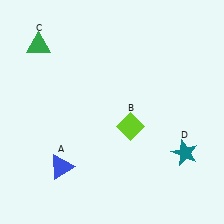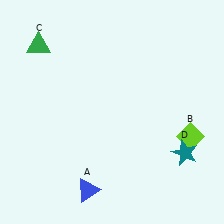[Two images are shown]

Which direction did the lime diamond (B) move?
The lime diamond (B) moved right.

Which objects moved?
The objects that moved are: the blue triangle (A), the lime diamond (B).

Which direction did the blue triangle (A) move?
The blue triangle (A) moved right.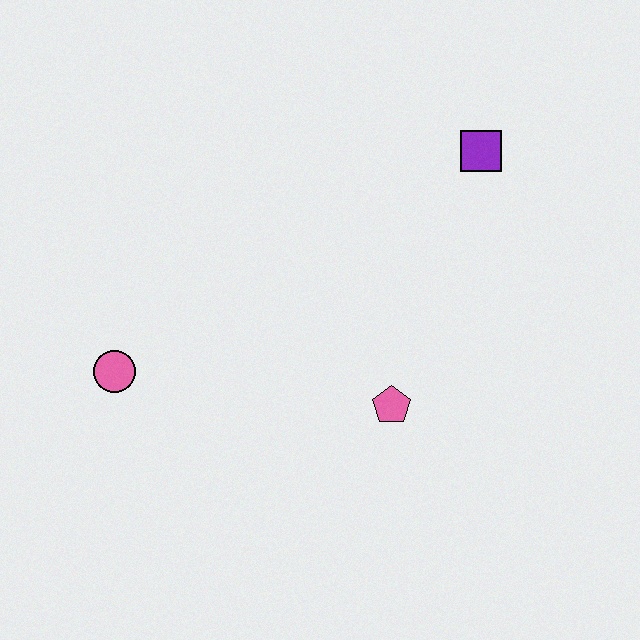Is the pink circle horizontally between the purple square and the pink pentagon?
No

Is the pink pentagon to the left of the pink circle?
No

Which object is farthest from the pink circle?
The purple square is farthest from the pink circle.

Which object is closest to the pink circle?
The pink pentagon is closest to the pink circle.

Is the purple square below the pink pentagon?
No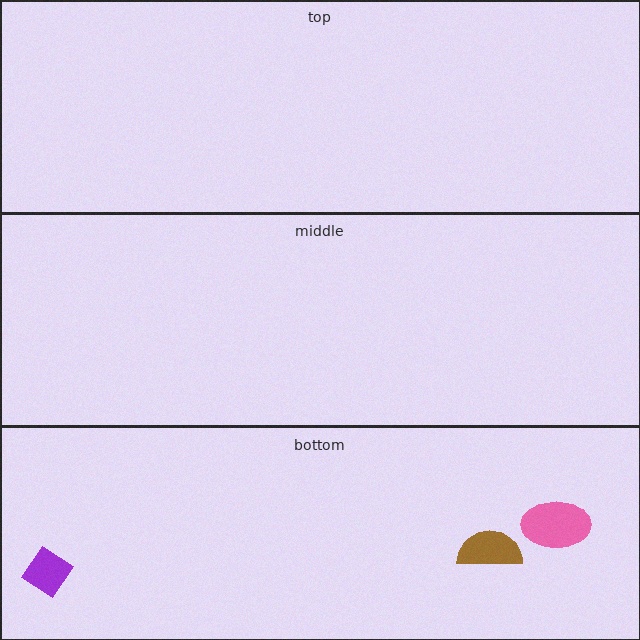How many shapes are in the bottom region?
3.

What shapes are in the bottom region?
The brown semicircle, the purple diamond, the pink ellipse.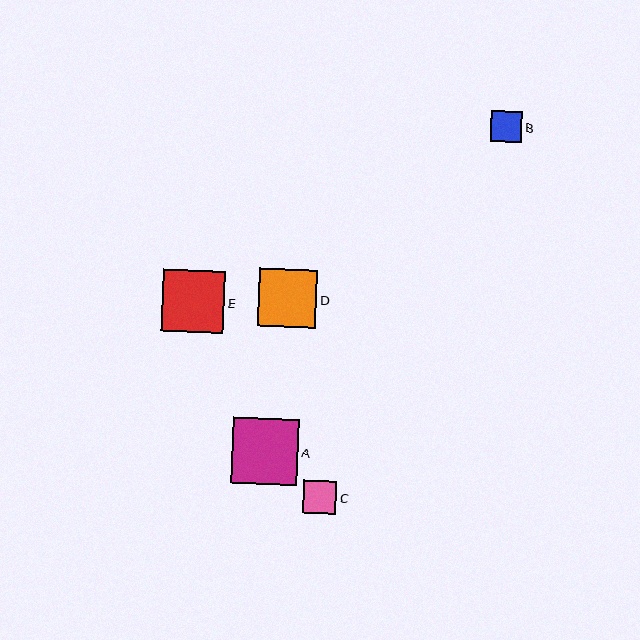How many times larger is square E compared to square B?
Square E is approximately 2.0 times the size of square B.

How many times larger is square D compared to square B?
Square D is approximately 1.9 times the size of square B.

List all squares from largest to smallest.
From largest to smallest: A, E, D, C, B.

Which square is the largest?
Square A is the largest with a size of approximately 67 pixels.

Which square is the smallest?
Square B is the smallest with a size of approximately 31 pixels.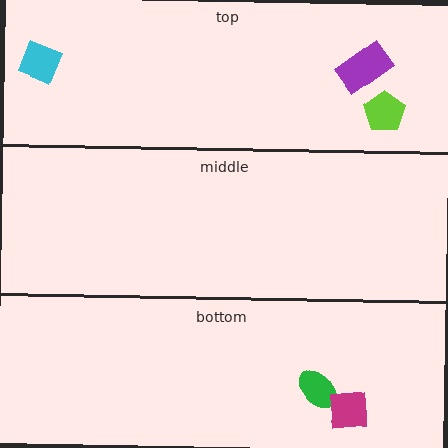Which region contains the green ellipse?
The bottom region.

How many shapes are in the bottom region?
2.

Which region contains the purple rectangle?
The top region.